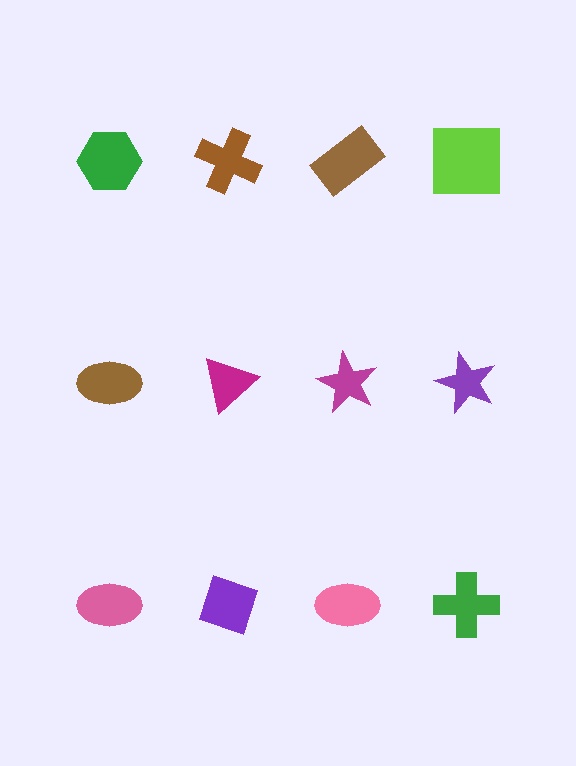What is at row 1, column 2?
A brown cross.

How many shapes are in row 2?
4 shapes.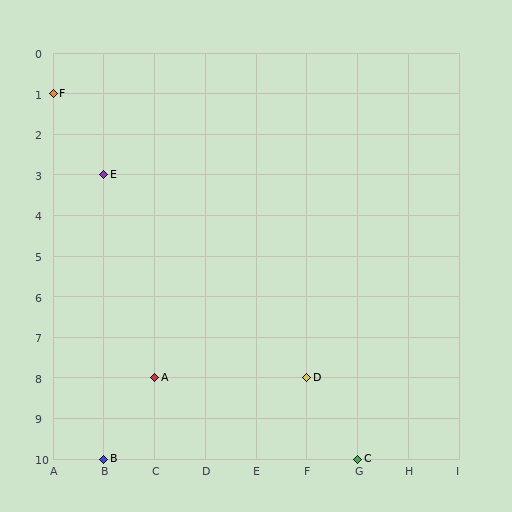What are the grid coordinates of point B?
Point B is at grid coordinates (B, 10).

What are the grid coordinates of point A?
Point A is at grid coordinates (C, 8).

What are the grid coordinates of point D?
Point D is at grid coordinates (F, 8).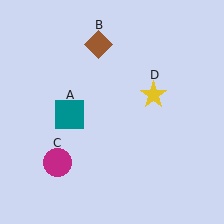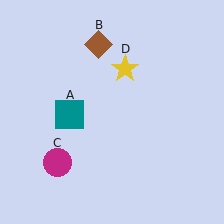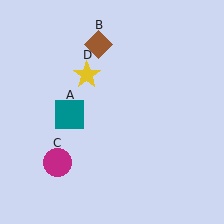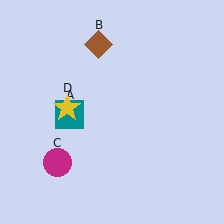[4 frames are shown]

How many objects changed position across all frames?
1 object changed position: yellow star (object D).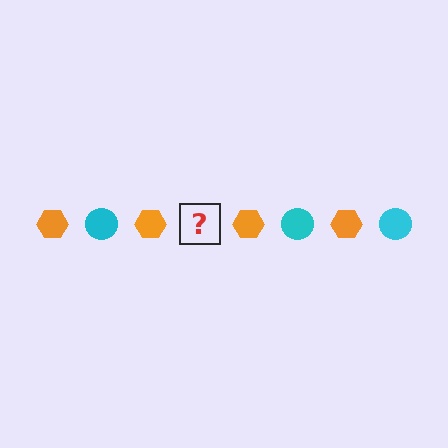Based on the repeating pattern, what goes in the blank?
The blank should be a cyan circle.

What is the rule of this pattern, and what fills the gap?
The rule is that the pattern alternates between orange hexagon and cyan circle. The gap should be filled with a cyan circle.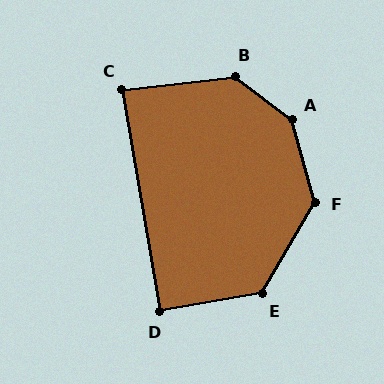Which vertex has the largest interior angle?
A, at approximately 143 degrees.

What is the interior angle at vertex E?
Approximately 130 degrees (obtuse).